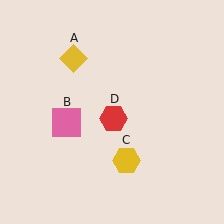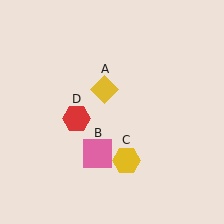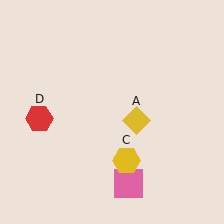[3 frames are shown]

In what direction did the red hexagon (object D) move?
The red hexagon (object D) moved left.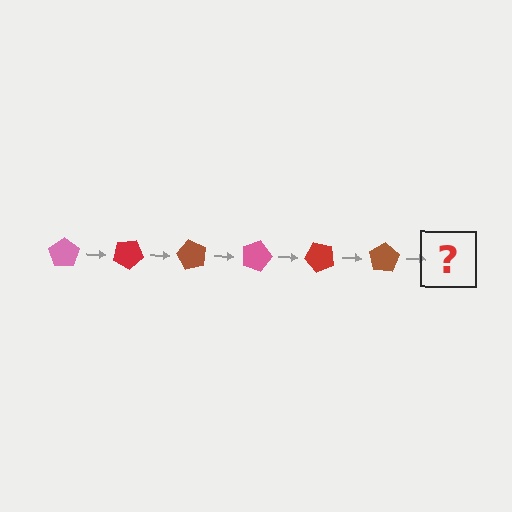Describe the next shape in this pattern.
It should be a pink pentagon, rotated 180 degrees from the start.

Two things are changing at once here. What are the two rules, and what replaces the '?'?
The two rules are that it rotates 30 degrees each step and the color cycles through pink, red, and brown. The '?' should be a pink pentagon, rotated 180 degrees from the start.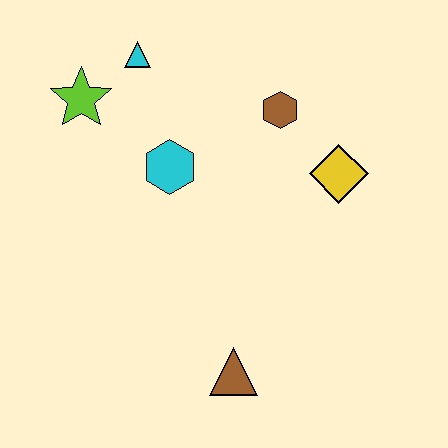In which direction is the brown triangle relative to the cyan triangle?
The brown triangle is below the cyan triangle.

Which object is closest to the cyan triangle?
The lime star is closest to the cyan triangle.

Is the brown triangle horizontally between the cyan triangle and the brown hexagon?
Yes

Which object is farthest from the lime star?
The brown triangle is farthest from the lime star.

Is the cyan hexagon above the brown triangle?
Yes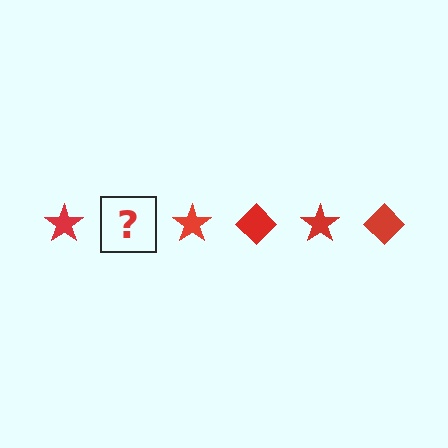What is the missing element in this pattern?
The missing element is a red diamond.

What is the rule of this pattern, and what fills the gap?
The rule is that the pattern cycles through star, diamond shapes in red. The gap should be filled with a red diamond.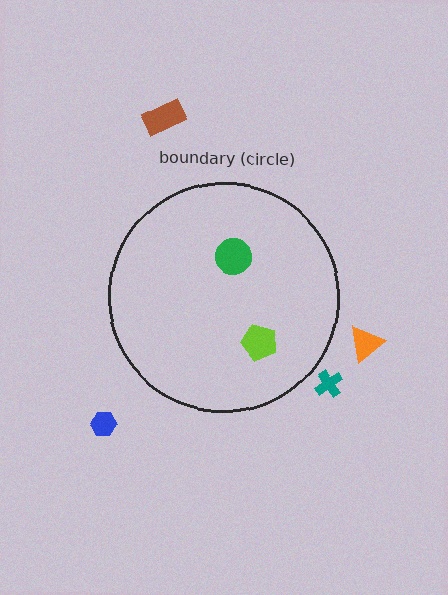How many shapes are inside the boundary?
2 inside, 4 outside.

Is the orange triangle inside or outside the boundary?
Outside.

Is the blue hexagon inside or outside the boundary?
Outside.